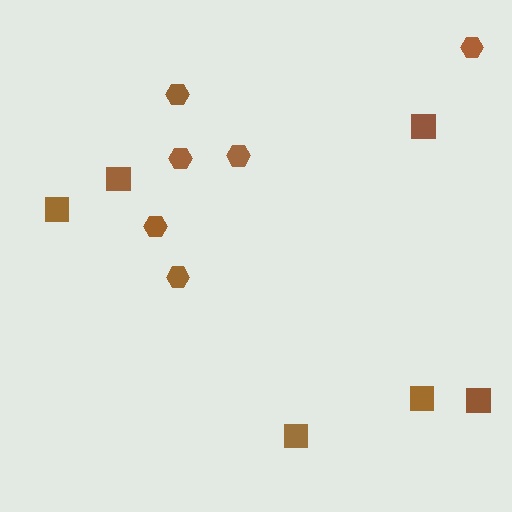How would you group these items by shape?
There are 2 groups: one group of squares (6) and one group of hexagons (6).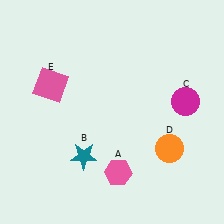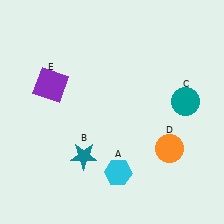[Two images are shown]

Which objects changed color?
A changed from pink to cyan. C changed from magenta to teal. E changed from pink to purple.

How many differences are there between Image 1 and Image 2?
There are 3 differences between the two images.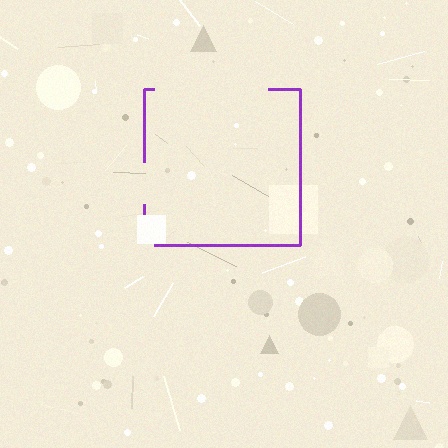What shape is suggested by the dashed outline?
The dashed outline suggests a square.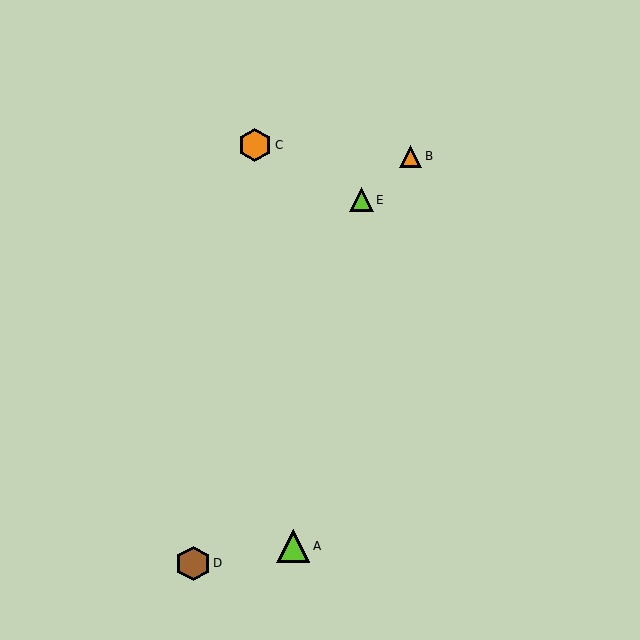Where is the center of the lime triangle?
The center of the lime triangle is at (361, 200).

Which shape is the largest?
The brown hexagon (labeled D) is the largest.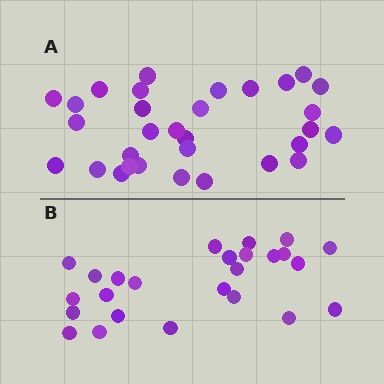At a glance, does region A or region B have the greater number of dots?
Region A (the top region) has more dots.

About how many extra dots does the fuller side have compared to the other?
Region A has about 6 more dots than region B.